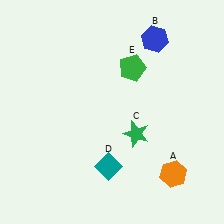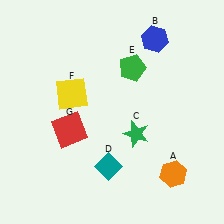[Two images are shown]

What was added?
A yellow square (F), a red square (G) were added in Image 2.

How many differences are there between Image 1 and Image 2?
There are 2 differences between the two images.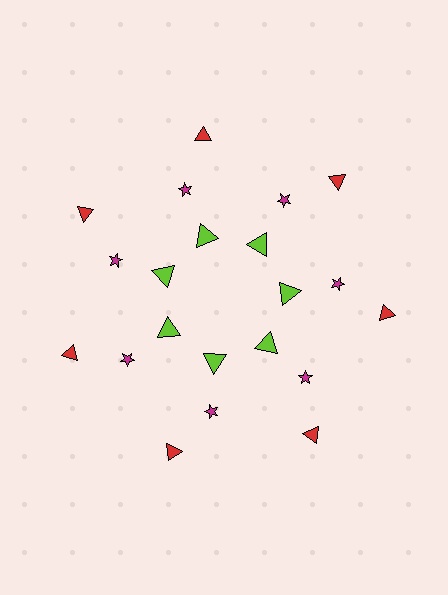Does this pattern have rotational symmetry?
Yes, this pattern has 7-fold rotational symmetry. It looks the same after rotating 51 degrees around the center.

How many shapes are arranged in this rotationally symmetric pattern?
There are 21 shapes, arranged in 7 groups of 3.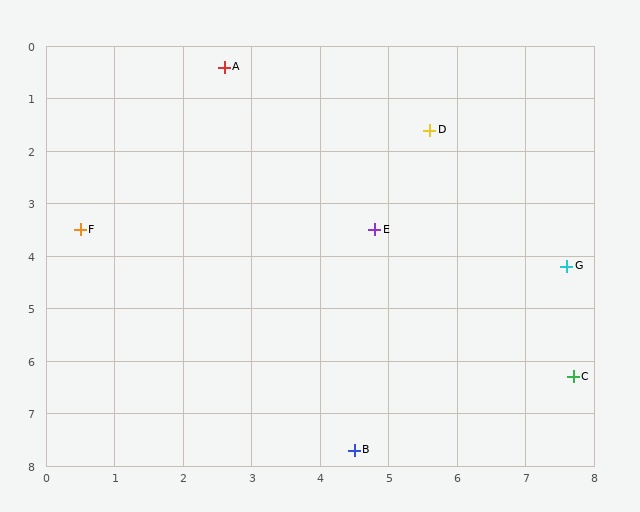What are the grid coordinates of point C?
Point C is at approximately (7.7, 6.3).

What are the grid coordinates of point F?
Point F is at approximately (0.5, 3.5).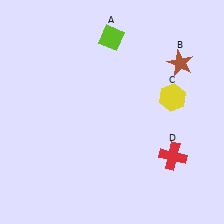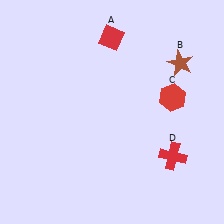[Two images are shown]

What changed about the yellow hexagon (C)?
In Image 1, C is yellow. In Image 2, it changed to red.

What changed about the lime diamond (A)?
In Image 1, A is lime. In Image 2, it changed to red.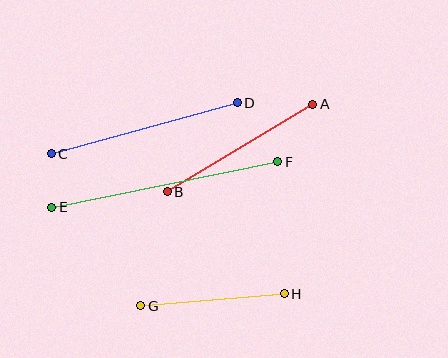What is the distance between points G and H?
The distance is approximately 144 pixels.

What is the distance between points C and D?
The distance is approximately 193 pixels.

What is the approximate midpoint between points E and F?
The midpoint is at approximately (165, 184) pixels.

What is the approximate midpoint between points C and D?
The midpoint is at approximately (144, 128) pixels.